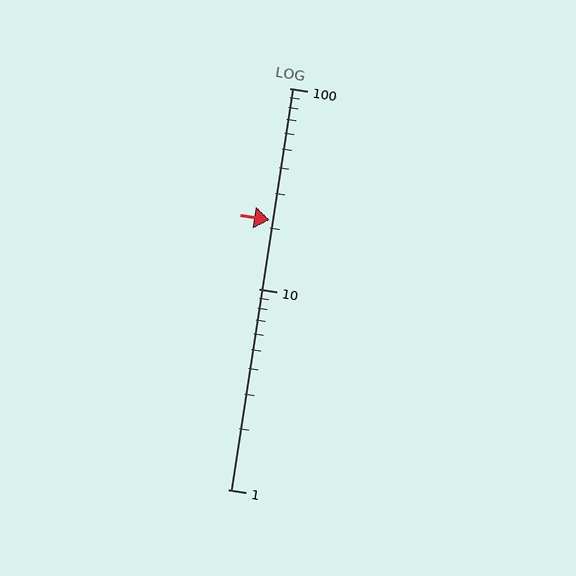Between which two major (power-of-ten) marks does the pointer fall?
The pointer is between 10 and 100.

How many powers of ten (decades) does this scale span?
The scale spans 2 decades, from 1 to 100.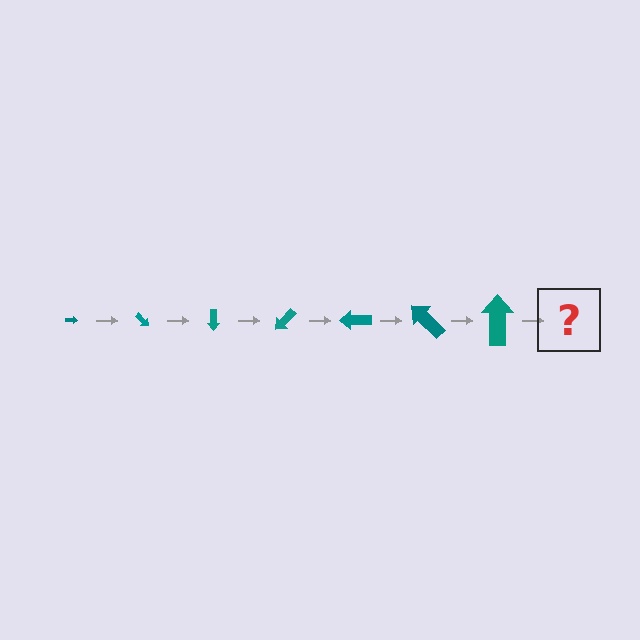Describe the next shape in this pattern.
It should be an arrow, larger than the previous one and rotated 315 degrees from the start.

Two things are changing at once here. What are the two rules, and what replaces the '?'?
The two rules are that the arrow grows larger each step and it rotates 45 degrees each step. The '?' should be an arrow, larger than the previous one and rotated 315 degrees from the start.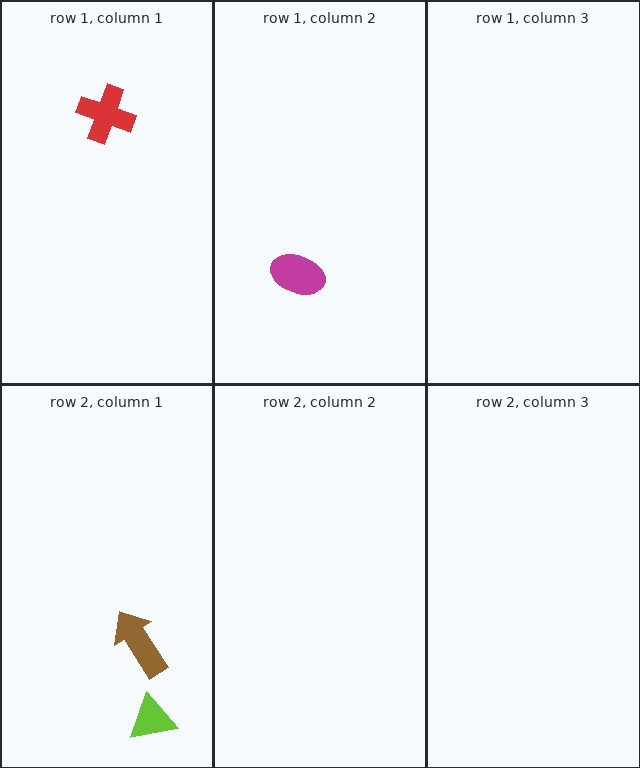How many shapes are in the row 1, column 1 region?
1.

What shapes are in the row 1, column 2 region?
The magenta ellipse.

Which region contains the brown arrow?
The row 2, column 1 region.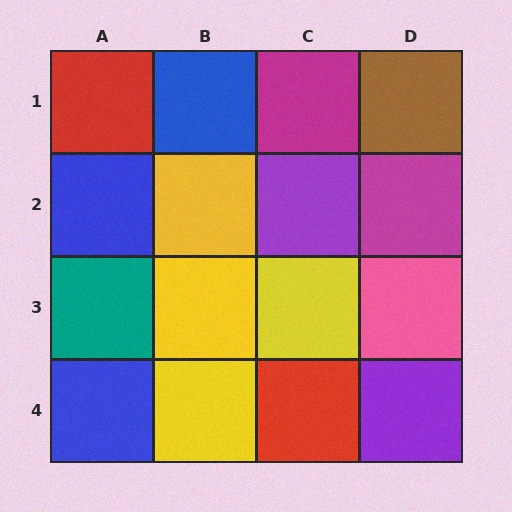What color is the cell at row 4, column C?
Red.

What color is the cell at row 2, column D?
Magenta.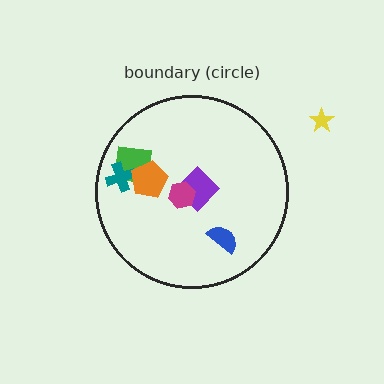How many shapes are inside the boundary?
6 inside, 1 outside.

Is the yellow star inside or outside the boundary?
Outside.